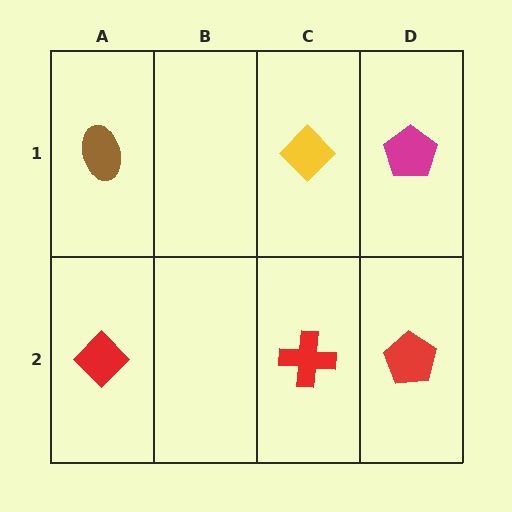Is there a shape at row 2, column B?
No, that cell is empty.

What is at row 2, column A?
A red diamond.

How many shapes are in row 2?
3 shapes.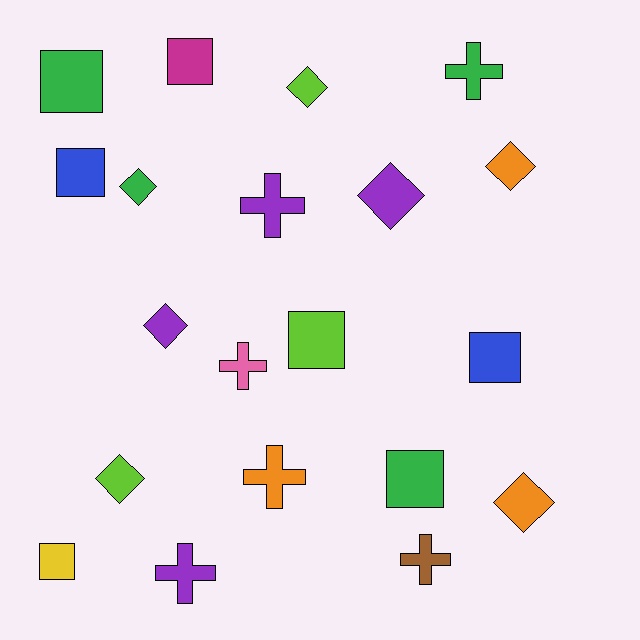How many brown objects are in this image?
There is 1 brown object.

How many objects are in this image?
There are 20 objects.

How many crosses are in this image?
There are 6 crosses.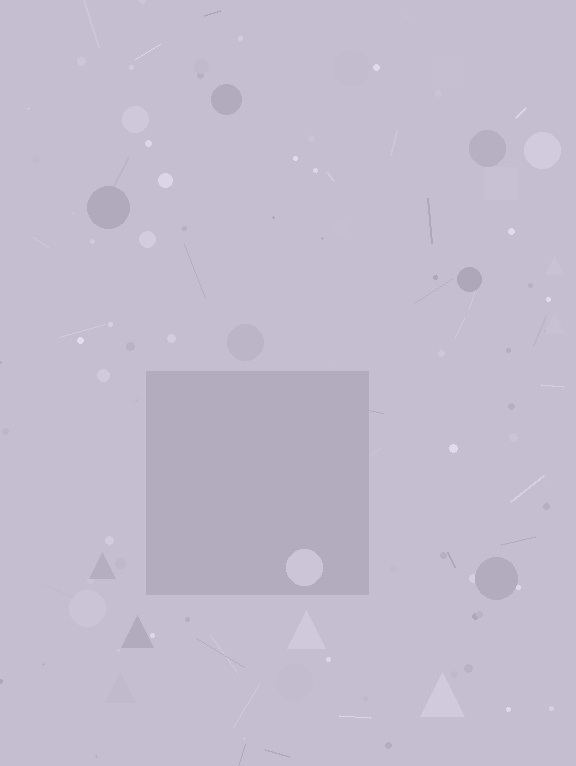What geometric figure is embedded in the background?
A square is embedded in the background.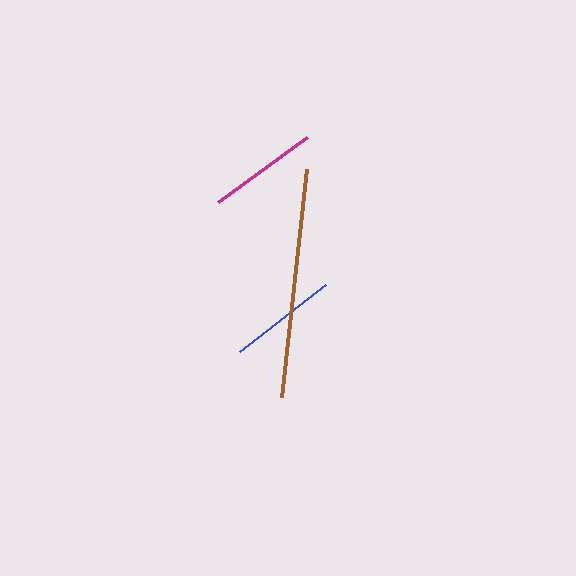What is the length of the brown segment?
The brown segment is approximately 229 pixels long.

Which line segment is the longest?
The brown line is the longest at approximately 229 pixels.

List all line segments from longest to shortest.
From longest to shortest: brown, magenta, blue.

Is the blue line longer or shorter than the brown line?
The brown line is longer than the blue line.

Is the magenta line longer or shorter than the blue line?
The magenta line is longer than the blue line.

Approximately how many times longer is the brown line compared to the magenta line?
The brown line is approximately 2.1 times the length of the magenta line.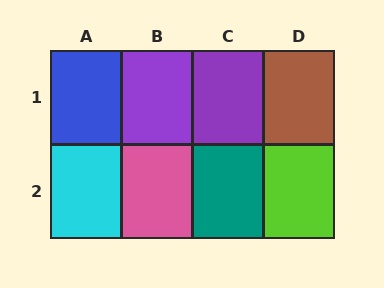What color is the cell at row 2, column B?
Pink.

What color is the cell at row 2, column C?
Teal.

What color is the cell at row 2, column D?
Lime.